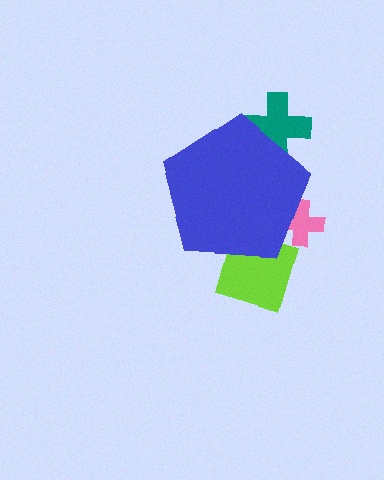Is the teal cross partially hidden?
Yes, the teal cross is partially hidden behind the blue pentagon.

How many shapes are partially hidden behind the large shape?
3 shapes are partially hidden.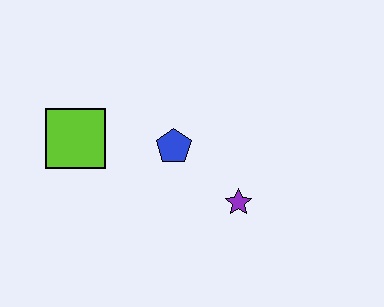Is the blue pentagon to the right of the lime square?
Yes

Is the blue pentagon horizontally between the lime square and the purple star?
Yes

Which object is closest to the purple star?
The blue pentagon is closest to the purple star.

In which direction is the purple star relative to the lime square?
The purple star is to the right of the lime square.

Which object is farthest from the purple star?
The lime square is farthest from the purple star.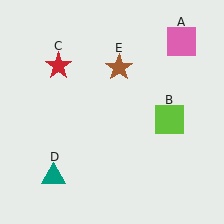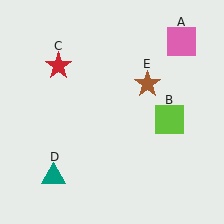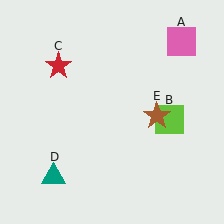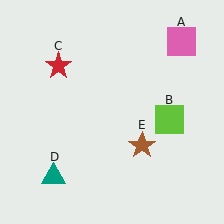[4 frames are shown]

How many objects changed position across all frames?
1 object changed position: brown star (object E).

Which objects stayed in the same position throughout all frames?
Pink square (object A) and lime square (object B) and red star (object C) and teal triangle (object D) remained stationary.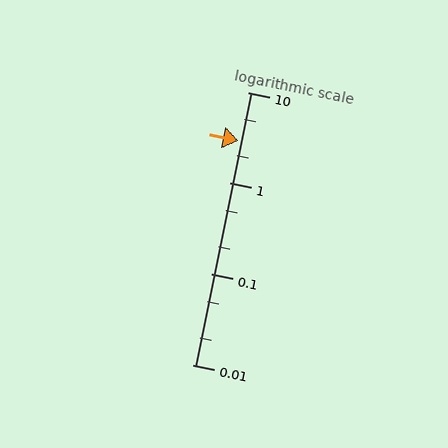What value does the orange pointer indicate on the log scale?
The pointer indicates approximately 2.9.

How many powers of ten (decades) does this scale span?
The scale spans 3 decades, from 0.01 to 10.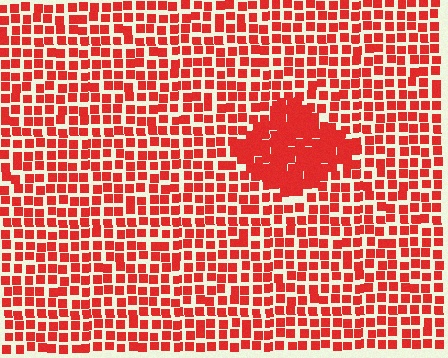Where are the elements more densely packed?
The elements are more densely packed inside the diamond boundary.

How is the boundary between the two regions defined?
The boundary is defined by a change in element density (approximately 1.9x ratio). All elements are the same color, size, and shape.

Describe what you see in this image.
The image contains small red elements arranged at two different densities. A diamond-shaped region is visible where the elements are more densely packed than the surrounding area.